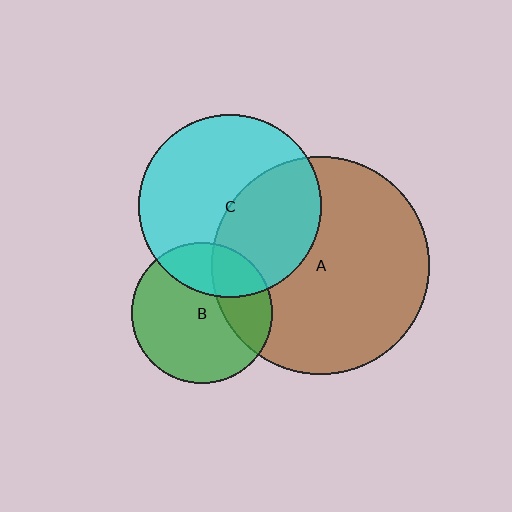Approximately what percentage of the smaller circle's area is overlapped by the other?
Approximately 30%.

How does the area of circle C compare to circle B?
Approximately 1.7 times.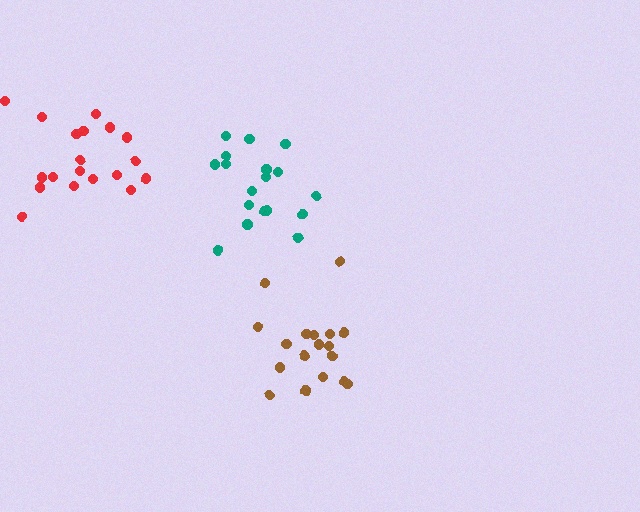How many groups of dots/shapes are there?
There are 3 groups.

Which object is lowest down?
The brown cluster is bottommost.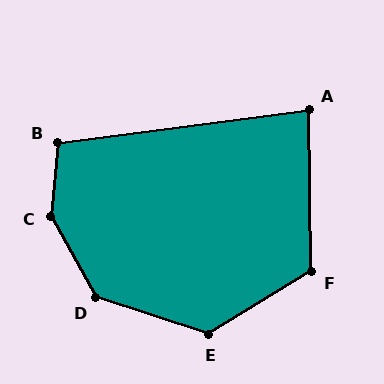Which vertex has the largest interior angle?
C, at approximately 146 degrees.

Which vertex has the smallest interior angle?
A, at approximately 83 degrees.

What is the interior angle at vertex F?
Approximately 121 degrees (obtuse).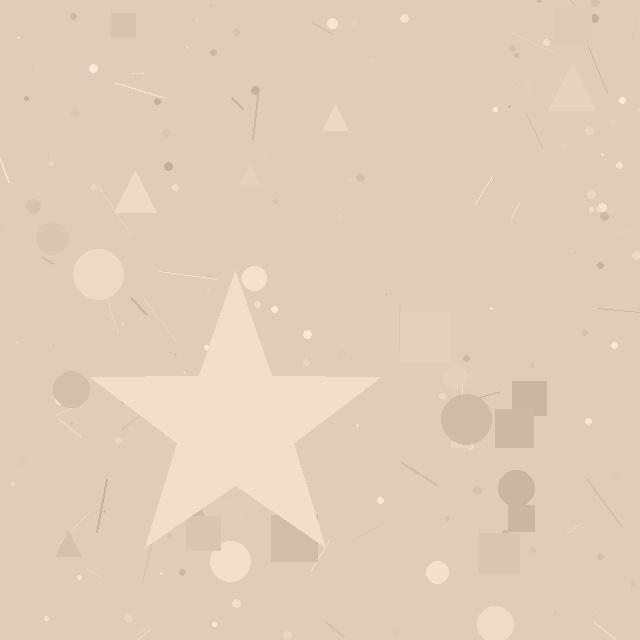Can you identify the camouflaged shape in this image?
The camouflaged shape is a star.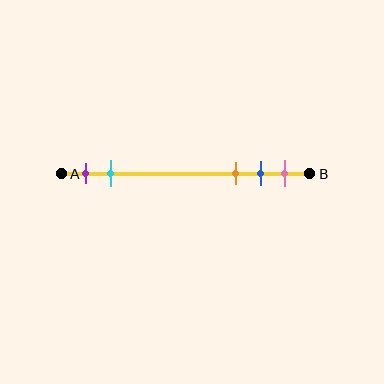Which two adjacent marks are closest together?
The blue and pink marks are the closest adjacent pair.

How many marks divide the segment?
There are 5 marks dividing the segment.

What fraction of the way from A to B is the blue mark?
The blue mark is approximately 80% (0.8) of the way from A to B.